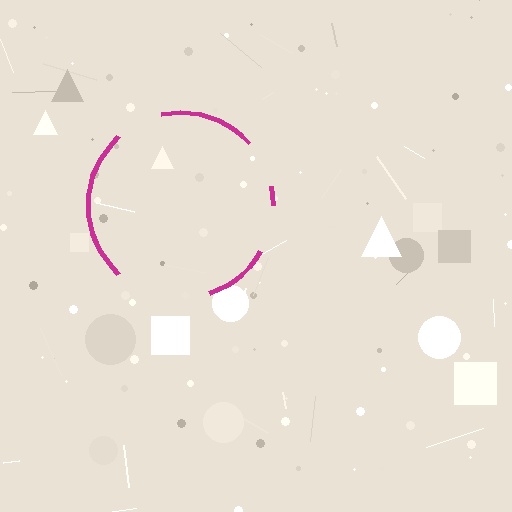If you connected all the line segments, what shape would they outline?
They would outline a circle.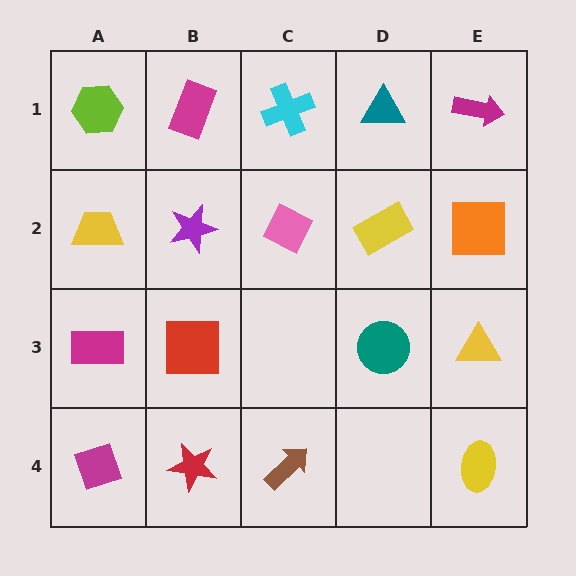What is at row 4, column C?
A brown arrow.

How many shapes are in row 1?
5 shapes.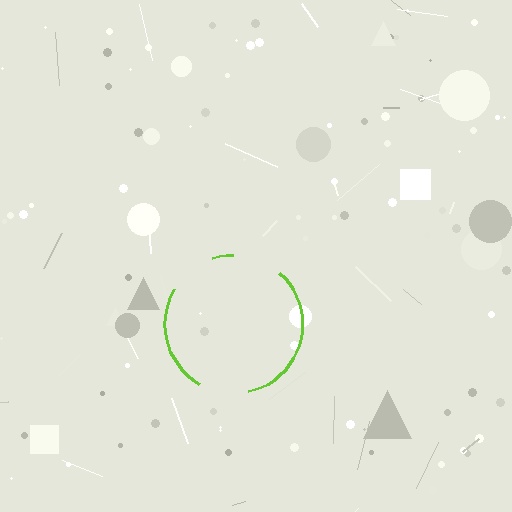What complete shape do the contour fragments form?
The contour fragments form a circle.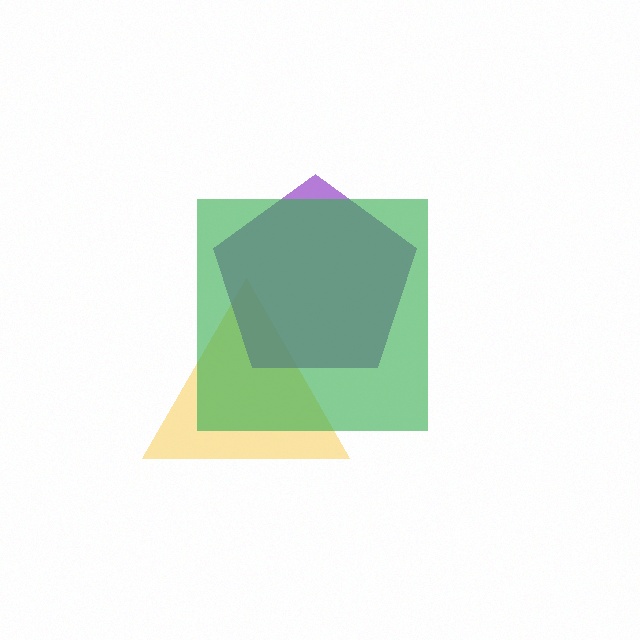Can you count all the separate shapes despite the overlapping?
Yes, there are 3 separate shapes.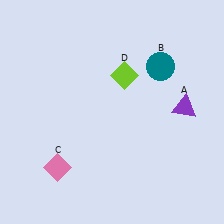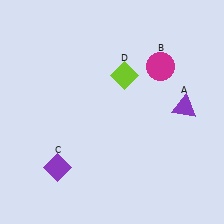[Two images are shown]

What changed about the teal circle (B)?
In Image 1, B is teal. In Image 2, it changed to magenta.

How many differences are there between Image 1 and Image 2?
There are 2 differences between the two images.